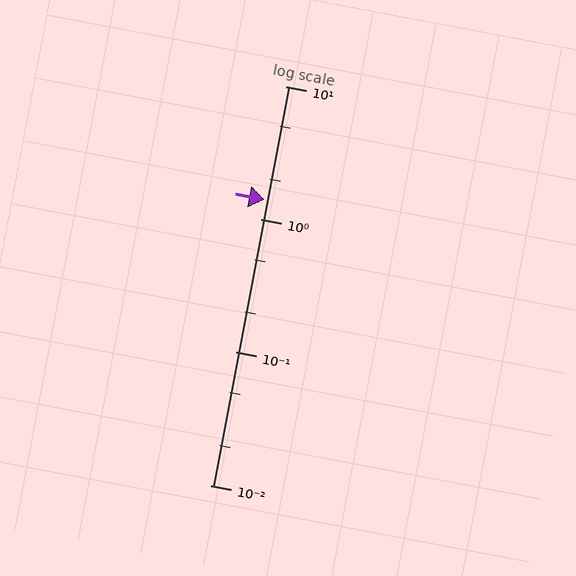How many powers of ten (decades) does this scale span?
The scale spans 3 decades, from 0.01 to 10.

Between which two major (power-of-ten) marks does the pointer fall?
The pointer is between 1 and 10.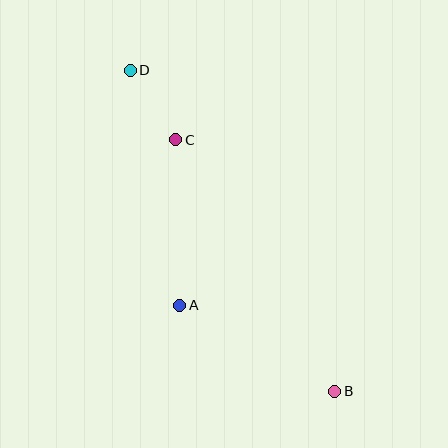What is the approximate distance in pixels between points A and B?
The distance between A and B is approximately 177 pixels.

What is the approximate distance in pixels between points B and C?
The distance between B and C is approximately 298 pixels.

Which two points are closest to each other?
Points C and D are closest to each other.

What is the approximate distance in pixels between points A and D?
The distance between A and D is approximately 240 pixels.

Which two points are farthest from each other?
Points B and D are farthest from each other.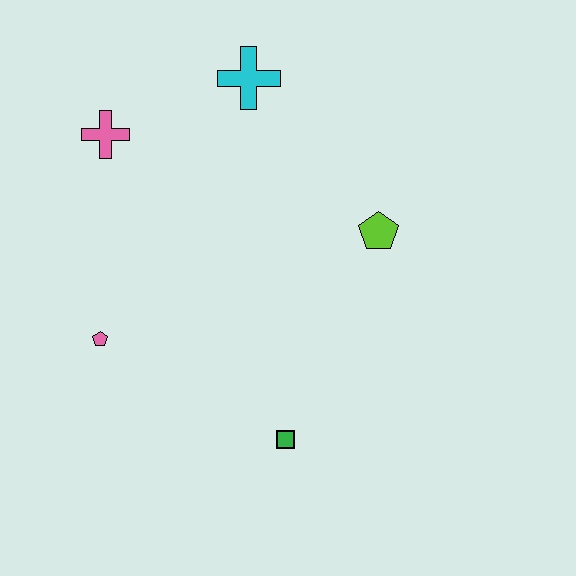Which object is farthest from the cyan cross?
The green square is farthest from the cyan cross.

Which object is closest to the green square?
The pink pentagon is closest to the green square.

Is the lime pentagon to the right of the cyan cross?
Yes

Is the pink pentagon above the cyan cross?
No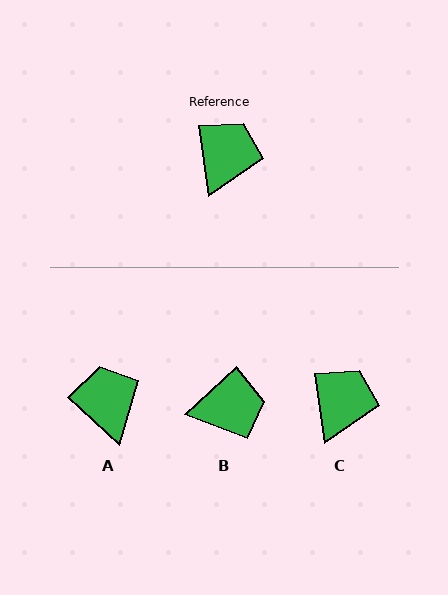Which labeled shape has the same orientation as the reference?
C.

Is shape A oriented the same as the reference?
No, it is off by about 40 degrees.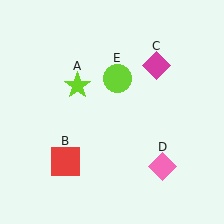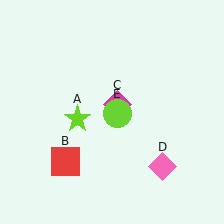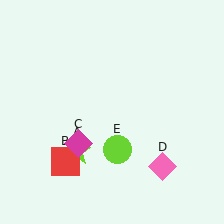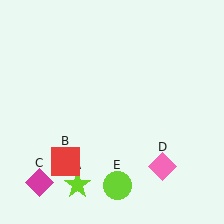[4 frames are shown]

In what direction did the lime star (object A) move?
The lime star (object A) moved down.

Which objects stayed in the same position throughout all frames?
Red square (object B) and pink diamond (object D) remained stationary.